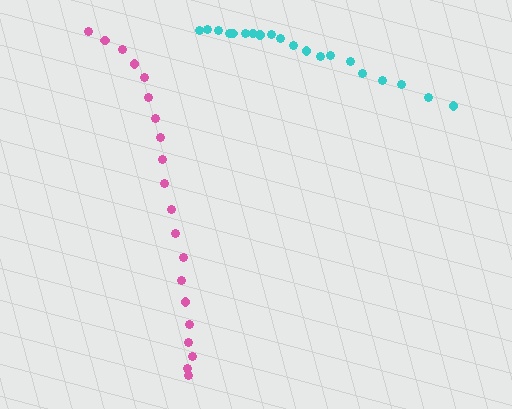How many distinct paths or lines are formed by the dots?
There are 2 distinct paths.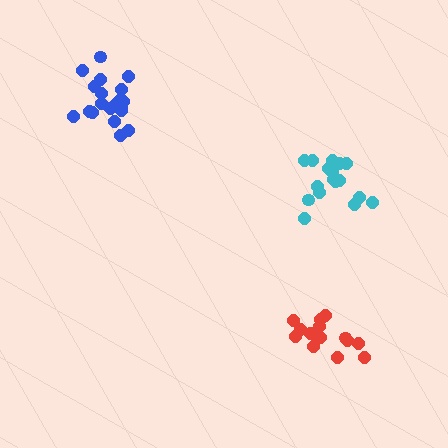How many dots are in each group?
Group 1: 20 dots, Group 2: 17 dots, Group 3: 15 dots (52 total).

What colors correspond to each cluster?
The clusters are colored: blue, cyan, red.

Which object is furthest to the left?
The blue cluster is leftmost.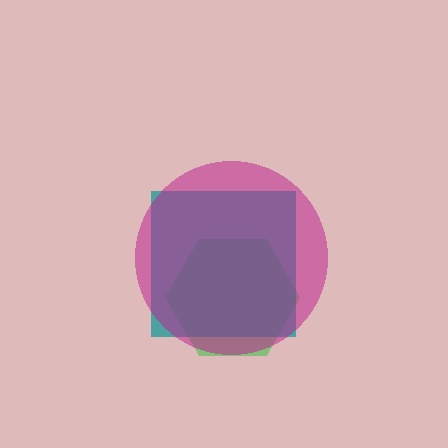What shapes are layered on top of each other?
The layered shapes are: a green hexagon, a teal square, a magenta circle.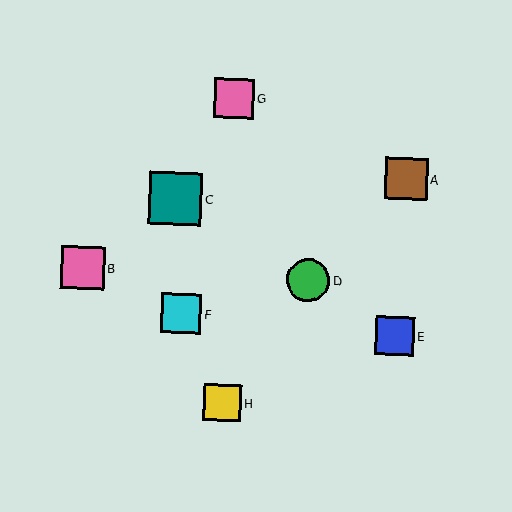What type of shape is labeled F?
Shape F is a cyan square.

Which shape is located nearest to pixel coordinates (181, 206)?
The teal square (labeled C) at (176, 198) is nearest to that location.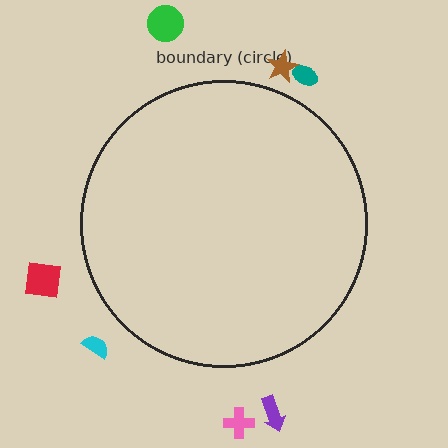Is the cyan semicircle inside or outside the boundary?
Outside.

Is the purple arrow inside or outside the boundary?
Outside.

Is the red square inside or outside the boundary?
Outside.